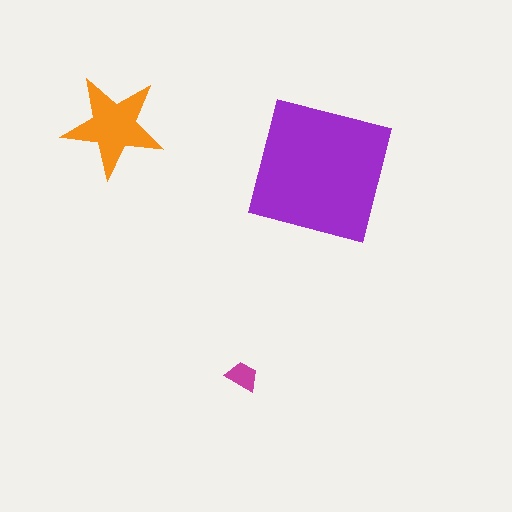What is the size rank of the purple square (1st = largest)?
1st.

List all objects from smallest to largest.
The magenta trapezoid, the orange star, the purple square.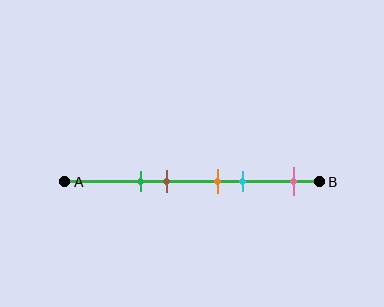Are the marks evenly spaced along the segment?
No, the marks are not evenly spaced.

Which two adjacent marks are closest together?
The orange and cyan marks are the closest adjacent pair.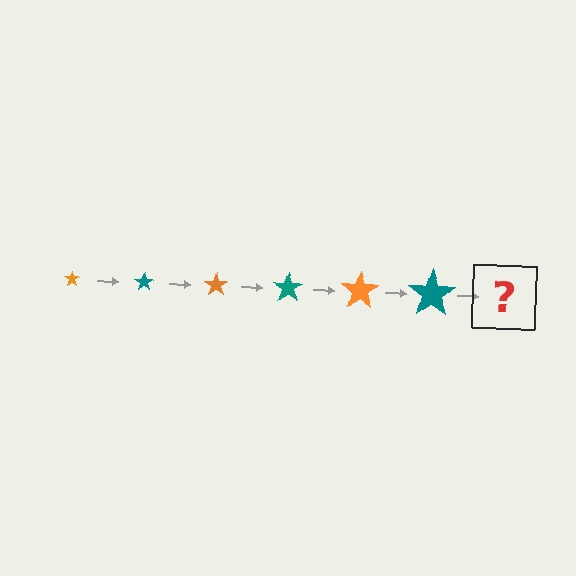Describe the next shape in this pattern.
It should be an orange star, larger than the previous one.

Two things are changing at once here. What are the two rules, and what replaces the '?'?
The two rules are that the star grows larger each step and the color cycles through orange and teal. The '?' should be an orange star, larger than the previous one.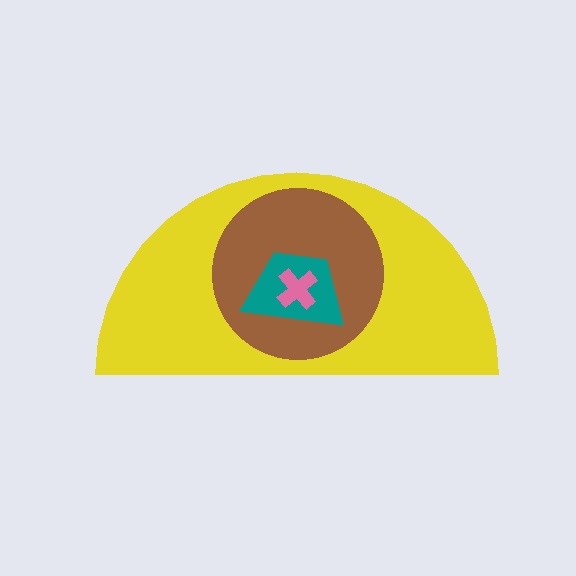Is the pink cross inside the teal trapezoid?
Yes.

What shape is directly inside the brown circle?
The teal trapezoid.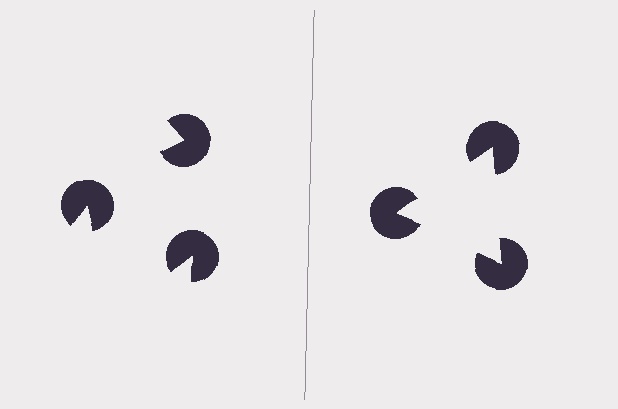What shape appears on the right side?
An illusory triangle.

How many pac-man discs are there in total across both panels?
6 — 3 on each side.